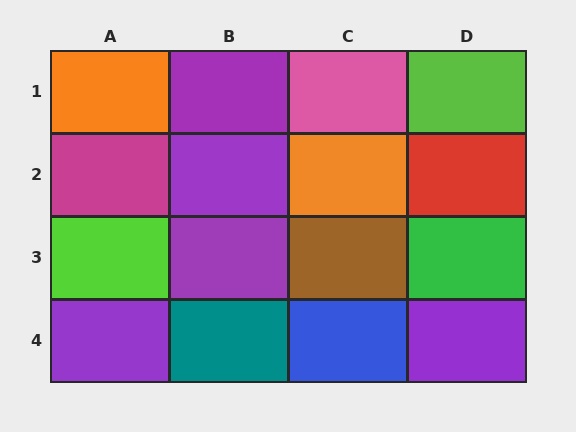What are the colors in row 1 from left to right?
Orange, purple, pink, lime.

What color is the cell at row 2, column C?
Orange.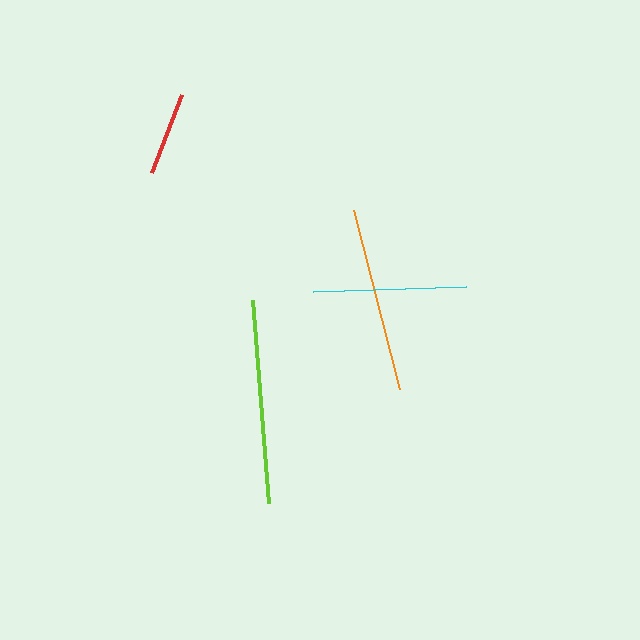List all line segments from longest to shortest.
From longest to shortest: lime, orange, cyan, red.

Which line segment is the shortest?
The red line is the shortest at approximately 84 pixels.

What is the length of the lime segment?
The lime segment is approximately 203 pixels long.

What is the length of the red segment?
The red segment is approximately 84 pixels long.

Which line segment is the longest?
The lime line is the longest at approximately 203 pixels.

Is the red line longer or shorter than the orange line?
The orange line is longer than the red line.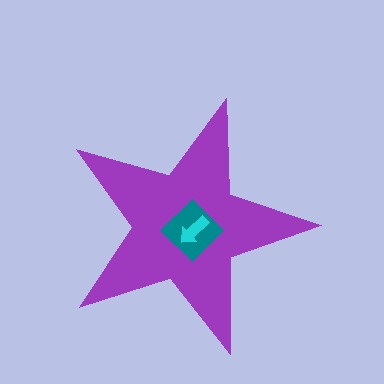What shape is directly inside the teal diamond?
The cyan arrow.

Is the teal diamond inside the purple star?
Yes.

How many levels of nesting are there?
3.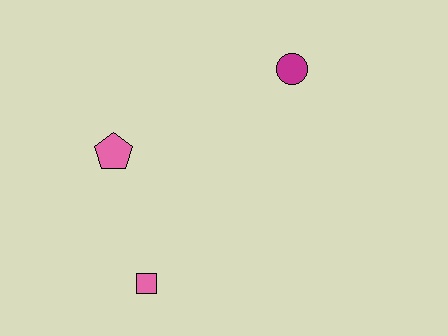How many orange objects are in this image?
There are no orange objects.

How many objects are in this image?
There are 3 objects.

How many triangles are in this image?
There are no triangles.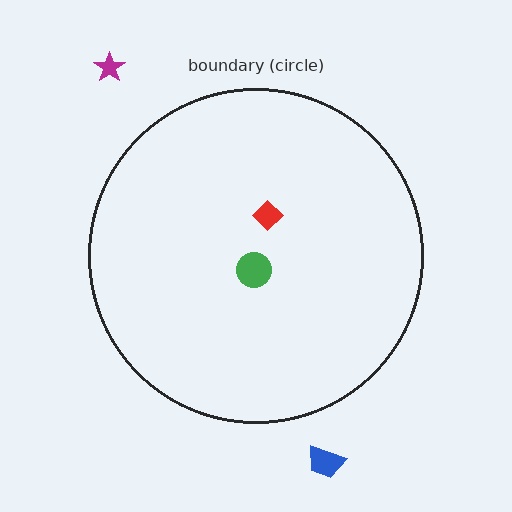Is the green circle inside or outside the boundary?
Inside.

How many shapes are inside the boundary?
2 inside, 2 outside.